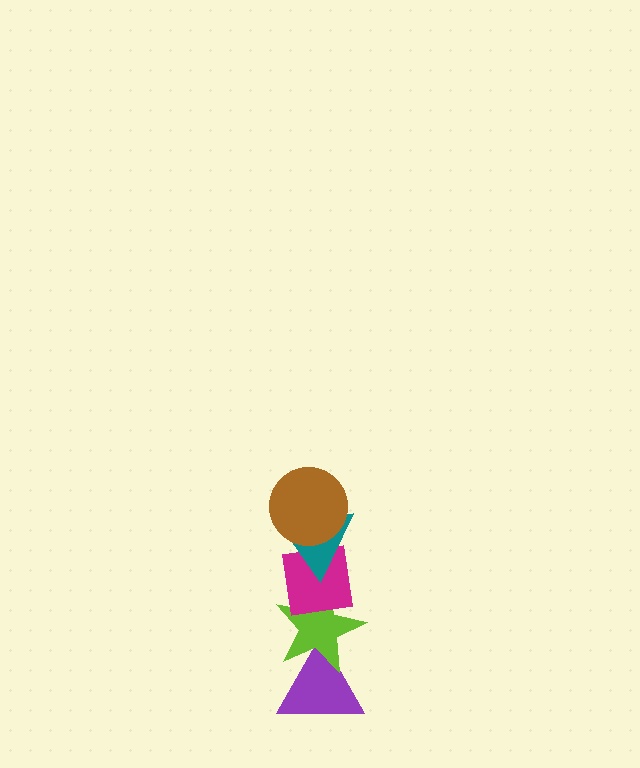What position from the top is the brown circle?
The brown circle is 1st from the top.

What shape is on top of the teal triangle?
The brown circle is on top of the teal triangle.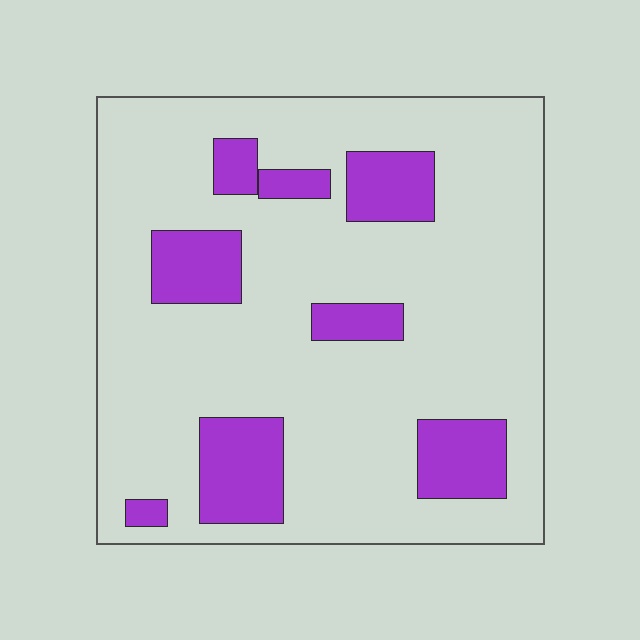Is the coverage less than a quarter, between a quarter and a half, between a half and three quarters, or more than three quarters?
Less than a quarter.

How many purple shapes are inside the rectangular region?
8.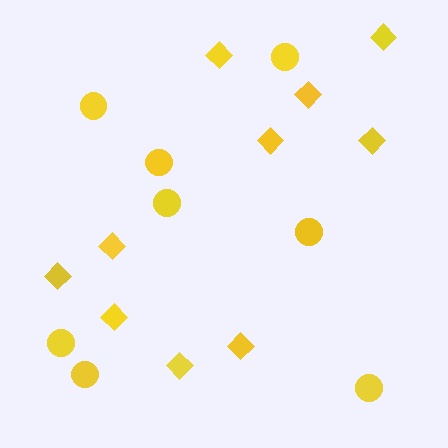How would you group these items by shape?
There are 2 groups: one group of circles (8) and one group of diamonds (10).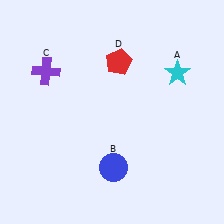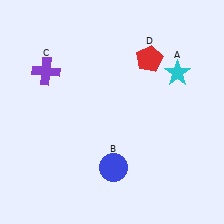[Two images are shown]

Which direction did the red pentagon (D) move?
The red pentagon (D) moved right.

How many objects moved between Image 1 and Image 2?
1 object moved between the two images.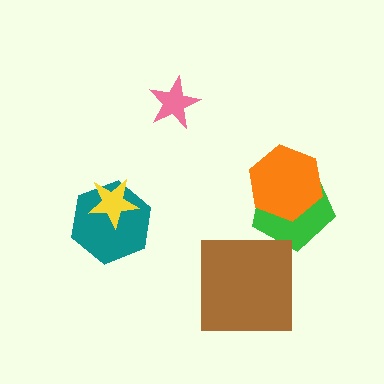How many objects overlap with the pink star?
0 objects overlap with the pink star.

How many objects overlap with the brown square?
0 objects overlap with the brown square.